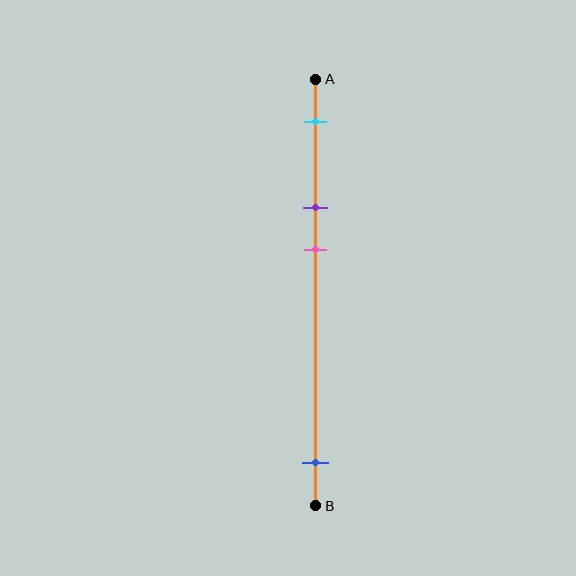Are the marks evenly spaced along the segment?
No, the marks are not evenly spaced.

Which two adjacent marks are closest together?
The purple and pink marks are the closest adjacent pair.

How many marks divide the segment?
There are 4 marks dividing the segment.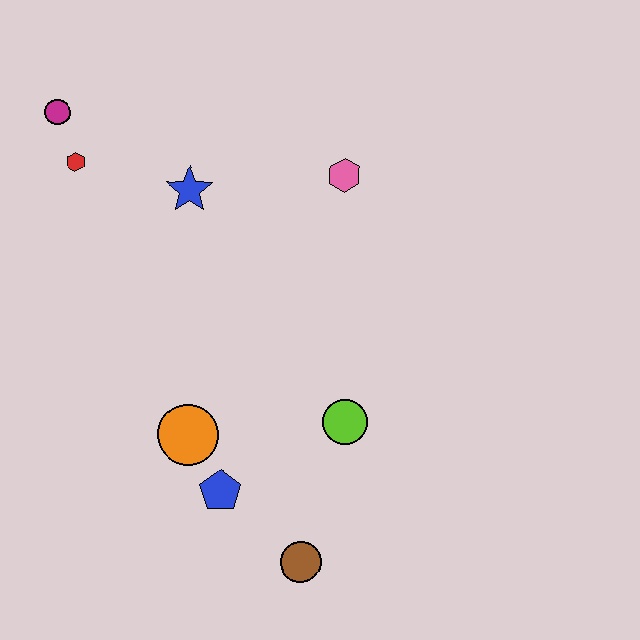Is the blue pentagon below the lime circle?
Yes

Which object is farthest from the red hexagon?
The brown circle is farthest from the red hexagon.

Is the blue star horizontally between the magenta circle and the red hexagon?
No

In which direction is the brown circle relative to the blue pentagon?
The brown circle is to the right of the blue pentagon.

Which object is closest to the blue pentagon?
The orange circle is closest to the blue pentagon.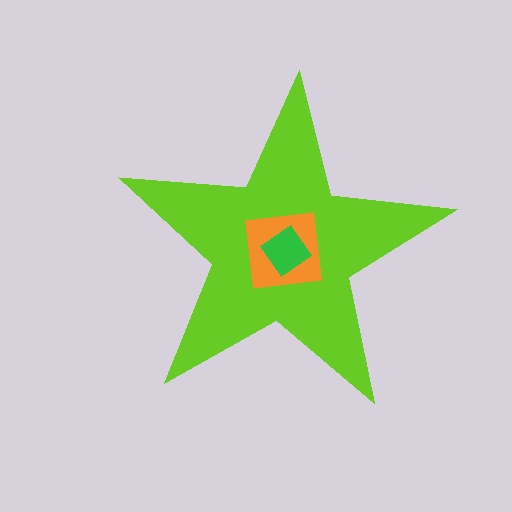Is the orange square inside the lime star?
Yes.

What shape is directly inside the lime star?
The orange square.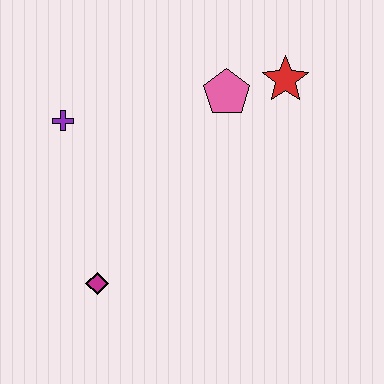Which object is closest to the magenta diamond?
The purple cross is closest to the magenta diamond.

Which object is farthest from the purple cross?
The red star is farthest from the purple cross.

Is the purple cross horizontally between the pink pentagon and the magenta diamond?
No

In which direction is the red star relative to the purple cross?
The red star is to the right of the purple cross.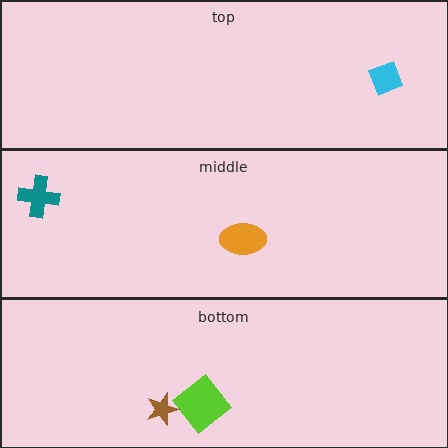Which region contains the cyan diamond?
The top region.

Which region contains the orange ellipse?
The middle region.